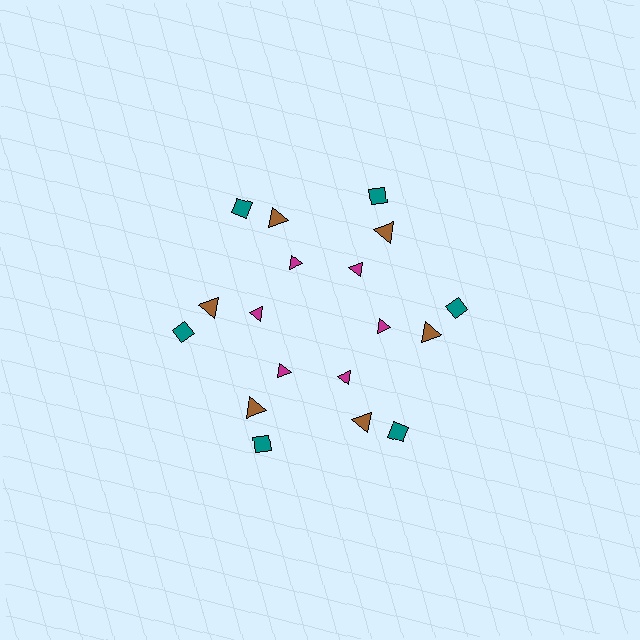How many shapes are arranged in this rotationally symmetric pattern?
There are 18 shapes, arranged in 6 groups of 3.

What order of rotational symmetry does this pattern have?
This pattern has 6-fold rotational symmetry.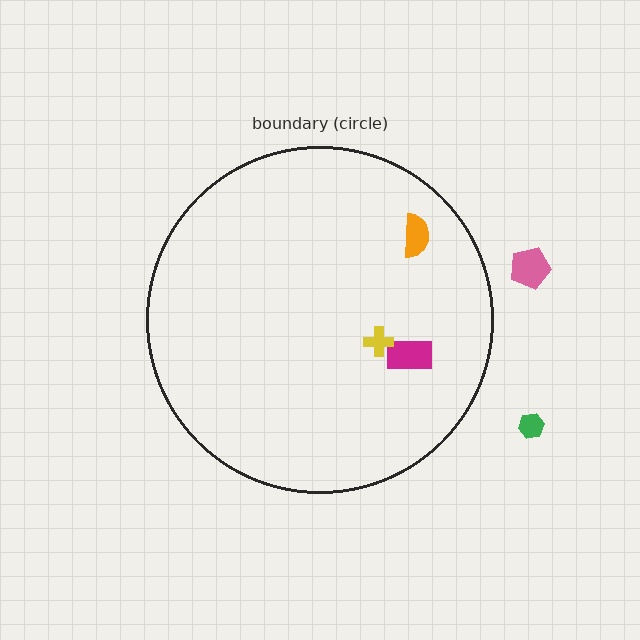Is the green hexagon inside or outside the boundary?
Outside.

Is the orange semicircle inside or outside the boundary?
Inside.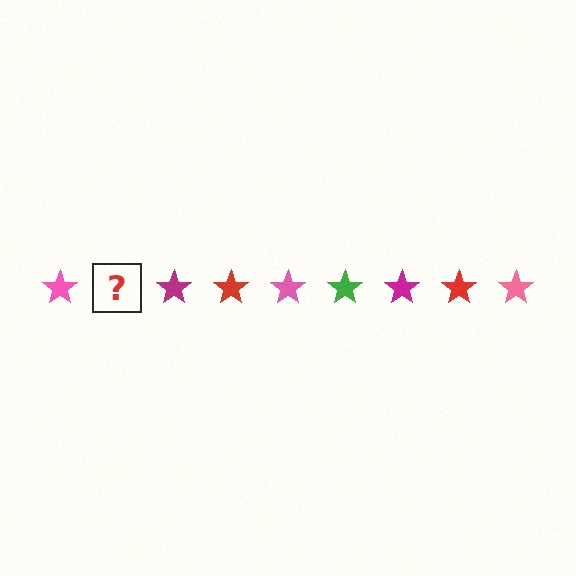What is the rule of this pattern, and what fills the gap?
The rule is that the pattern cycles through pink, green, magenta, red stars. The gap should be filled with a green star.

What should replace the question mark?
The question mark should be replaced with a green star.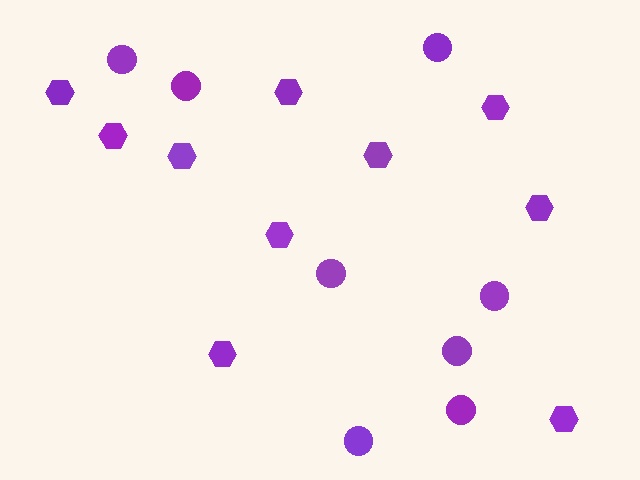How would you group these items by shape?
There are 2 groups: one group of circles (8) and one group of hexagons (10).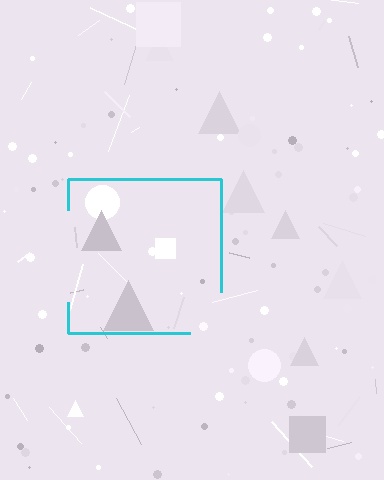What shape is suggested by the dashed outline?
The dashed outline suggests a square.